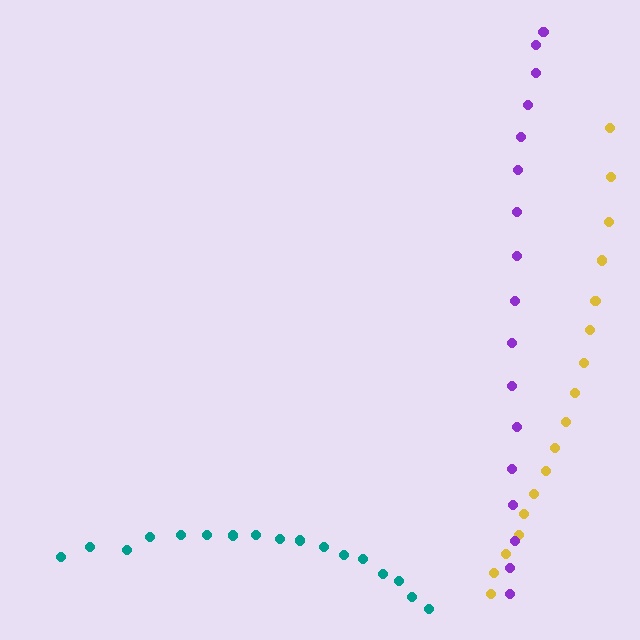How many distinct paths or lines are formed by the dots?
There are 3 distinct paths.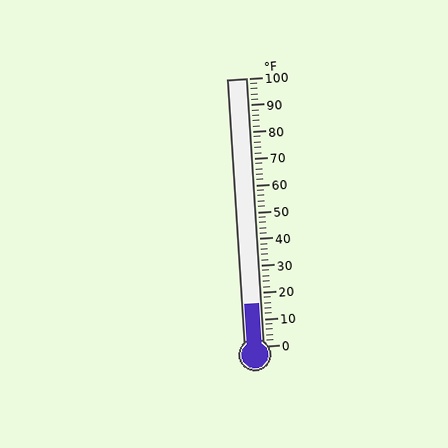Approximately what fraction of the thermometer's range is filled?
The thermometer is filled to approximately 15% of its range.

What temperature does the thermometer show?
The thermometer shows approximately 16°F.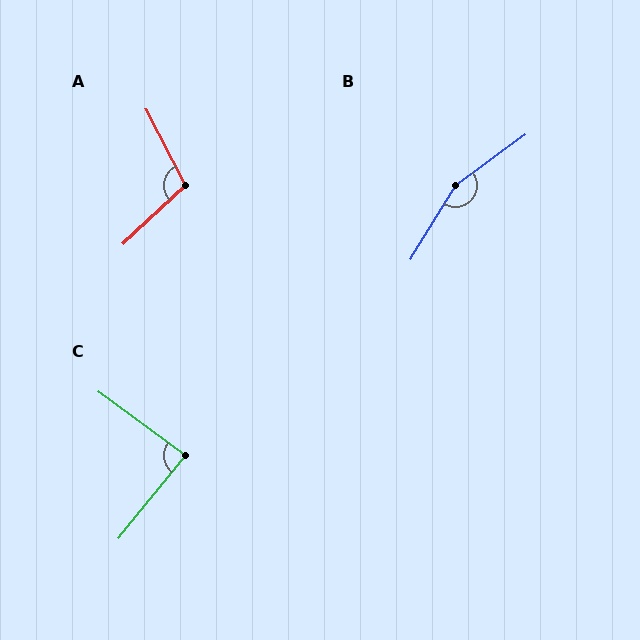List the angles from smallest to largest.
C (87°), A (106°), B (157°).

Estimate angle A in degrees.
Approximately 106 degrees.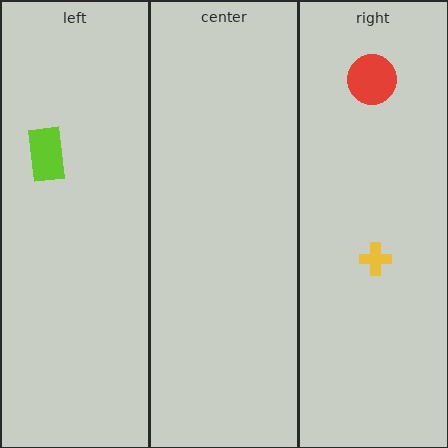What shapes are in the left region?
The lime rectangle.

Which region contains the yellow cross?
The right region.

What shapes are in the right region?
The red circle, the yellow cross.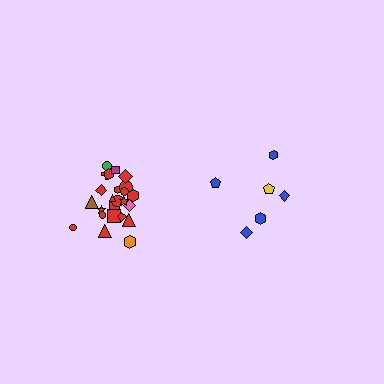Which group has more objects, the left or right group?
The left group.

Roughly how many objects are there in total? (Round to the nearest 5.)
Roughly 30 objects in total.